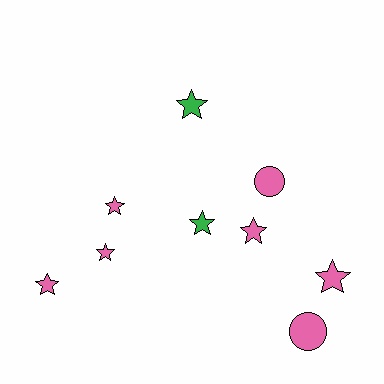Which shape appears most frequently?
Star, with 7 objects.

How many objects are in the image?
There are 9 objects.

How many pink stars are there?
There are 5 pink stars.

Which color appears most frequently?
Pink, with 7 objects.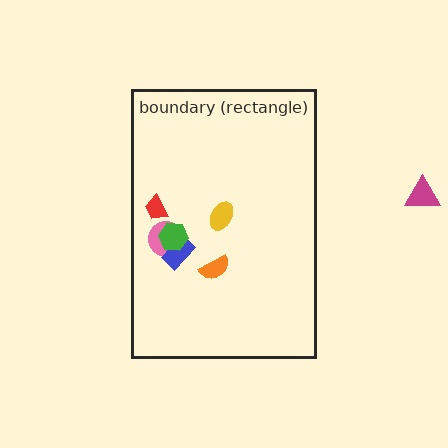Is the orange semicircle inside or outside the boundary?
Inside.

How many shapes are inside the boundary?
6 inside, 1 outside.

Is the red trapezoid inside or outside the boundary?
Inside.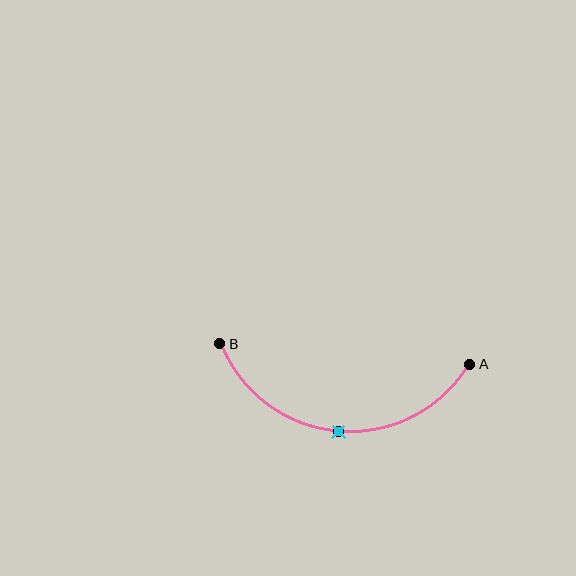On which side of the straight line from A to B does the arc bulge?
The arc bulges below the straight line connecting A and B.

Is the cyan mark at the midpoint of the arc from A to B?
Yes. The cyan mark lies on the arc at equal arc-length from both A and B — it is the arc midpoint.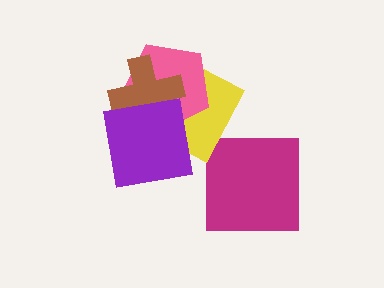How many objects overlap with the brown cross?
3 objects overlap with the brown cross.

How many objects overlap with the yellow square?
3 objects overlap with the yellow square.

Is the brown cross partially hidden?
Yes, it is partially covered by another shape.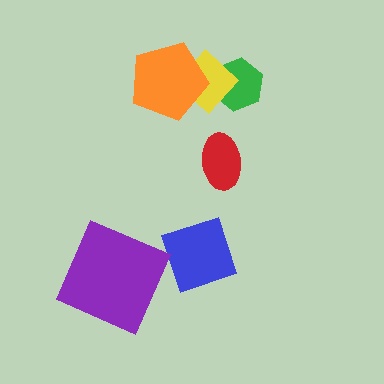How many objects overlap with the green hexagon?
1 object overlaps with the green hexagon.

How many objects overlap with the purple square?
0 objects overlap with the purple square.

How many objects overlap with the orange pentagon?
1 object overlaps with the orange pentagon.